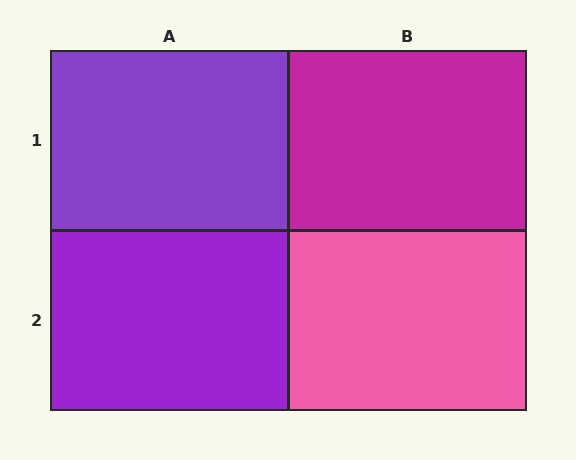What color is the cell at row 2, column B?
Pink.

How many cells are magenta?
1 cell is magenta.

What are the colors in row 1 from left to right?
Purple, magenta.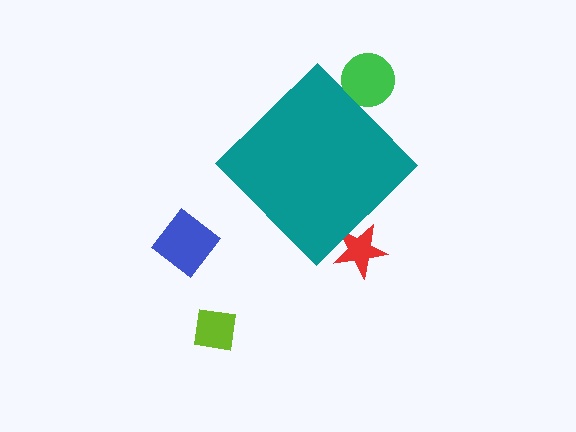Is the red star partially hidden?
Yes, the red star is partially hidden behind the teal diamond.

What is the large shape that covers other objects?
A teal diamond.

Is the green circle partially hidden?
Yes, the green circle is partially hidden behind the teal diamond.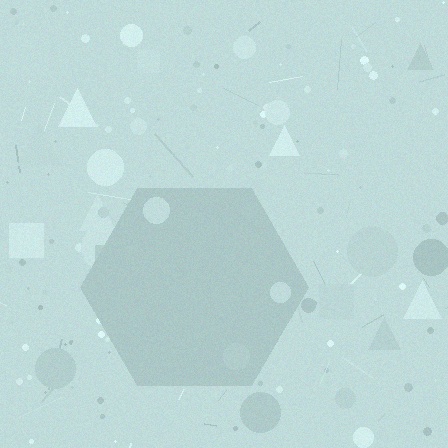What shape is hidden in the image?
A hexagon is hidden in the image.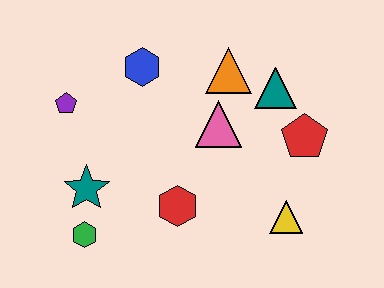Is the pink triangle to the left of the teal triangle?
Yes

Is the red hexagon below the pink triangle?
Yes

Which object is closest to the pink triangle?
The orange triangle is closest to the pink triangle.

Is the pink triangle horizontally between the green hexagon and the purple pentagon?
No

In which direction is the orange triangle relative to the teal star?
The orange triangle is to the right of the teal star.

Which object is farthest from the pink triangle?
The green hexagon is farthest from the pink triangle.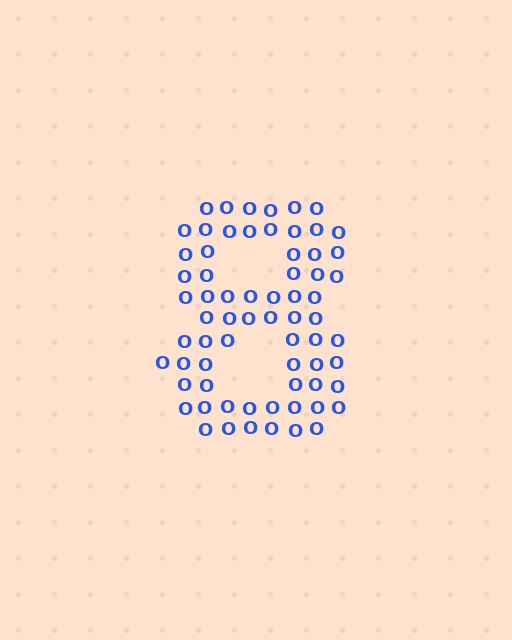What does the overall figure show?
The overall figure shows the digit 8.